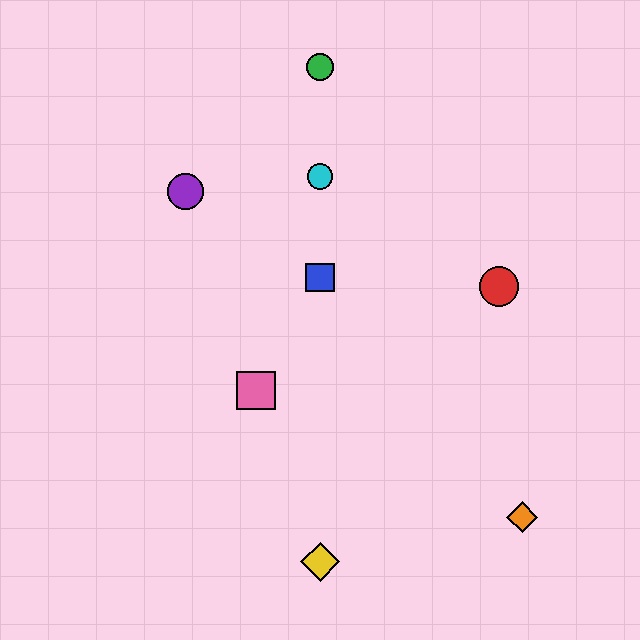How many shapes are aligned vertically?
4 shapes (the blue square, the green circle, the yellow diamond, the cyan circle) are aligned vertically.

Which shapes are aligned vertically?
The blue square, the green circle, the yellow diamond, the cyan circle are aligned vertically.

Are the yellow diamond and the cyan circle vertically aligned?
Yes, both are at x≈320.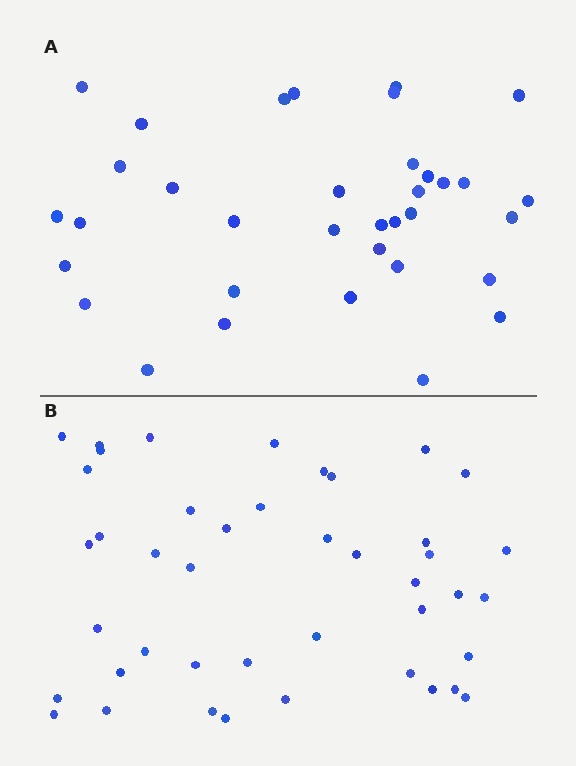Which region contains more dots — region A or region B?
Region B (the bottom region) has more dots.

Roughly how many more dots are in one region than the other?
Region B has roughly 8 or so more dots than region A.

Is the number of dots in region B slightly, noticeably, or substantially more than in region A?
Region B has only slightly more — the two regions are fairly close. The ratio is roughly 1.2 to 1.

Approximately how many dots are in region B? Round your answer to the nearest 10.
About 40 dots. (The exact count is 43, which rounds to 40.)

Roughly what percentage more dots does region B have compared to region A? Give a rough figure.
About 25% more.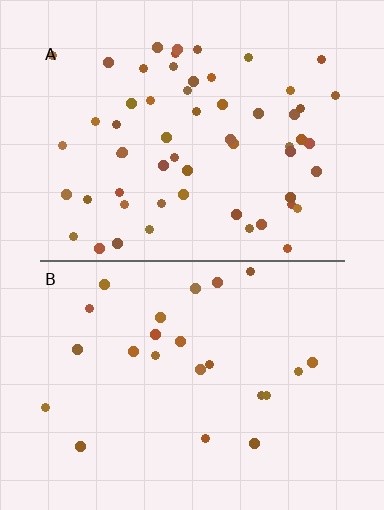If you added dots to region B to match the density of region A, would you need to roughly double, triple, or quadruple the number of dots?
Approximately double.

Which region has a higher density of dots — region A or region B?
A (the top).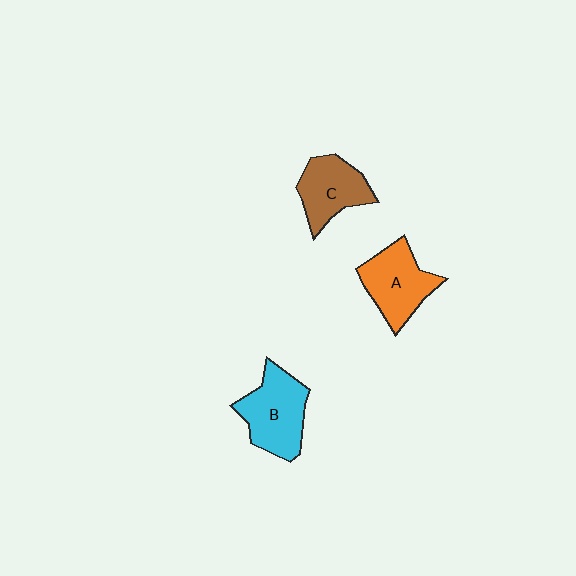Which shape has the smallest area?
Shape C (brown).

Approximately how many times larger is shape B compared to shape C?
Approximately 1.2 times.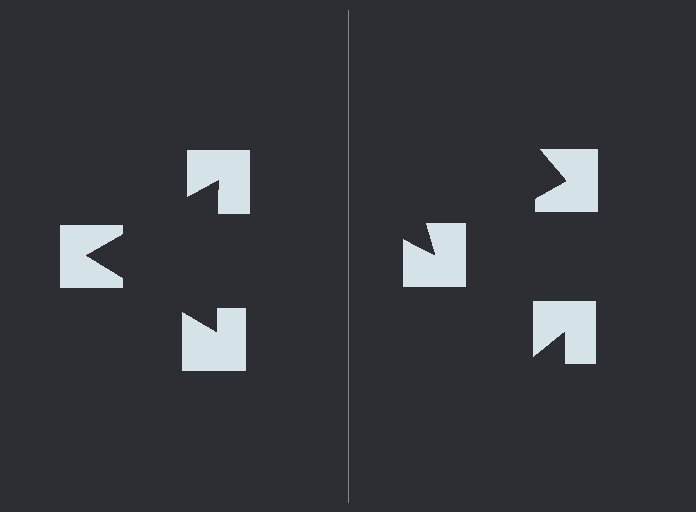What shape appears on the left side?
An illusory triangle.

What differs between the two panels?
The notched squares are positioned identically on both sides; only the wedge orientations differ. On the left they align to a triangle; on the right they are misaligned.